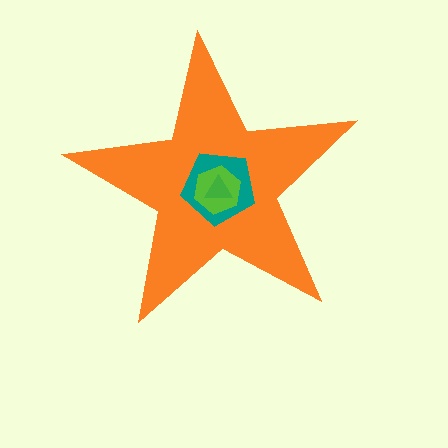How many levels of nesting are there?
4.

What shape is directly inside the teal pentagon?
The lime hexagon.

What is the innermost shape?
The green triangle.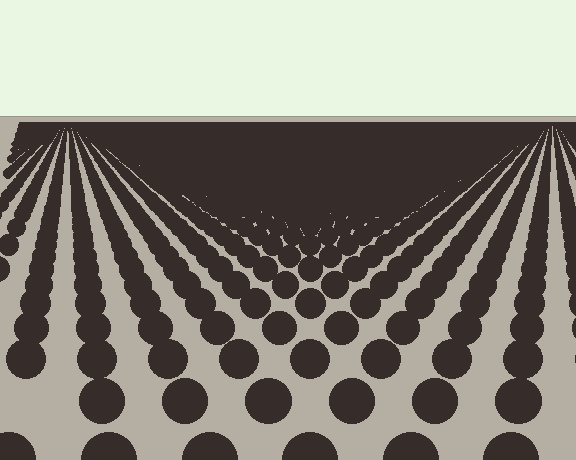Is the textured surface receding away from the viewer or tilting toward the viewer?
The surface is receding away from the viewer. Texture elements get smaller and denser toward the top.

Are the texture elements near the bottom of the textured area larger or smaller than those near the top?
Larger. Near the bottom, elements are closer to the viewer and appear at a bigger on-screen size.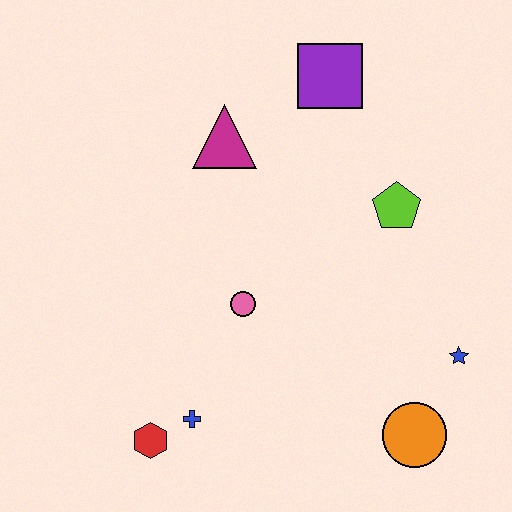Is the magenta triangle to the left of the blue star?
Yes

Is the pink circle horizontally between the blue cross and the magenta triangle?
No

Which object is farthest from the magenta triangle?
The orange circle is farthest from the magenta triangle.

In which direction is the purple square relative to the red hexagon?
The purple square is above the red hexagon.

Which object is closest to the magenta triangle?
The purple square is closest to the magenta triangle.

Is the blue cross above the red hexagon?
Yes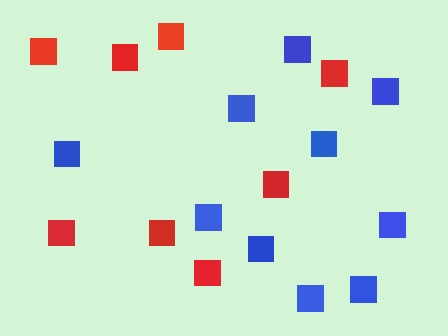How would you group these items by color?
There are 2 groups: one group of blue squares (10) and one group of red squares (8).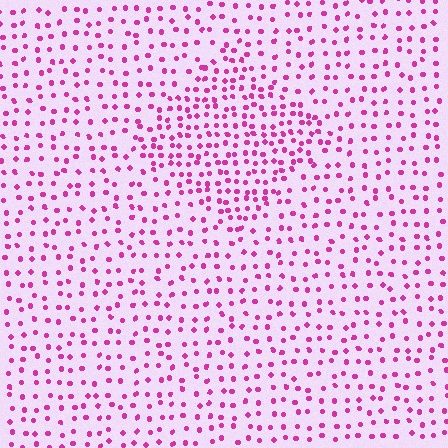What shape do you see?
I see a diamond.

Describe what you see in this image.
The image contains small magenta elements arranged at two different densities. A diamond-shaped region is visible where the elements are more densely packed than the surrounding area.